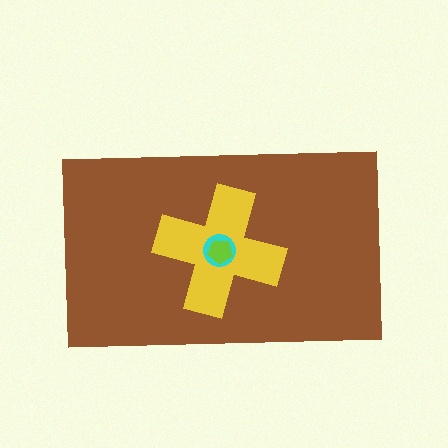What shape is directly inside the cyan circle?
The lime pentagon.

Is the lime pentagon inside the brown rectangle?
Yes.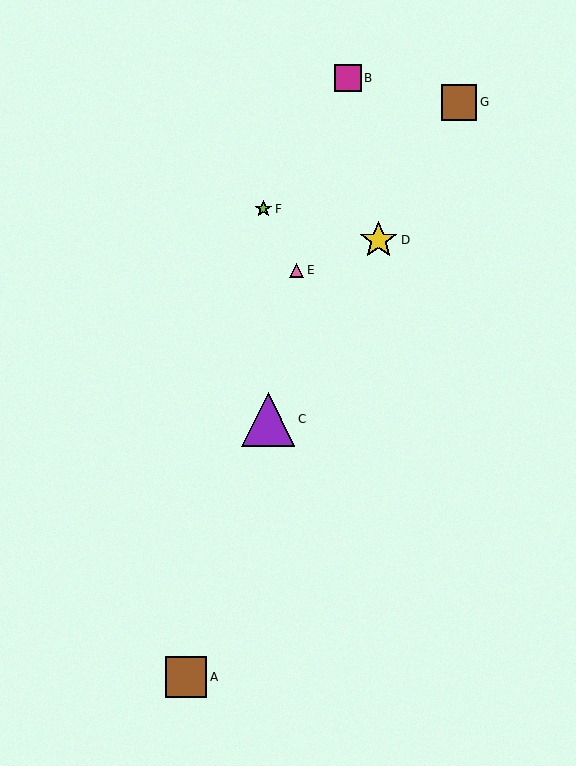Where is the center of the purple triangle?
The center of the purple triangle is at (268, 419).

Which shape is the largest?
The purple triangle (labeled C) is the largest.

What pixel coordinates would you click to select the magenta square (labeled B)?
Click at (348, 78) to select the magenta square B.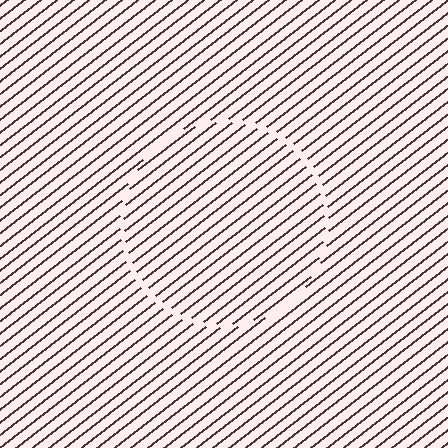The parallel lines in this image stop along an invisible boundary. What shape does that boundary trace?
An illusory circle. The interior of the shape contains the same grating, shifted by half a period — the contour is defined by the phase discontinuity where line-ends from the inner and outer gratings abut.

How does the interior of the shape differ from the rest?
The interior of the shape contains the same grating, shifted by half a period — the contour is defined by the phase discontinuity where line-ends from the inner and outer gratings abut.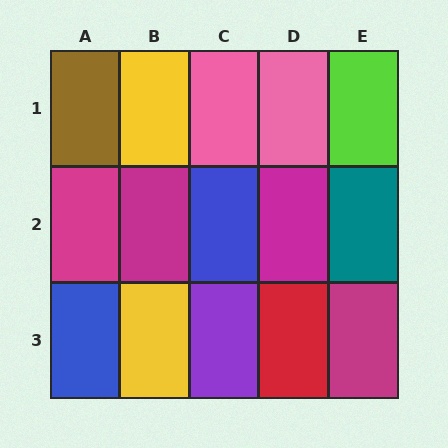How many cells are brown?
1 cell is brown.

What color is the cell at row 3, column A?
Blue.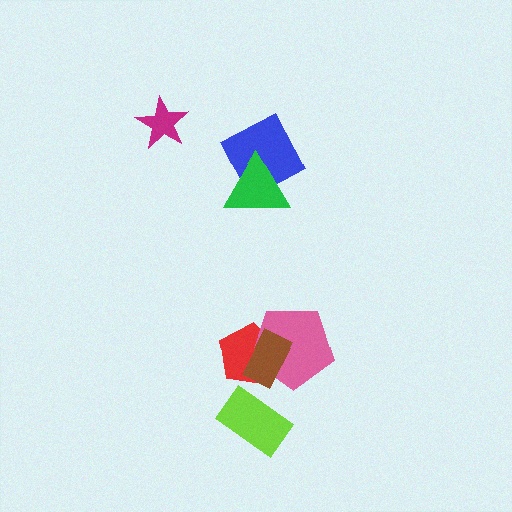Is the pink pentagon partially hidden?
Yes, it is partially covered by another shape.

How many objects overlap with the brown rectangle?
2 objects overlap with the brown rectangle.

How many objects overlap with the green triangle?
1 object overlaps with the green triangle.